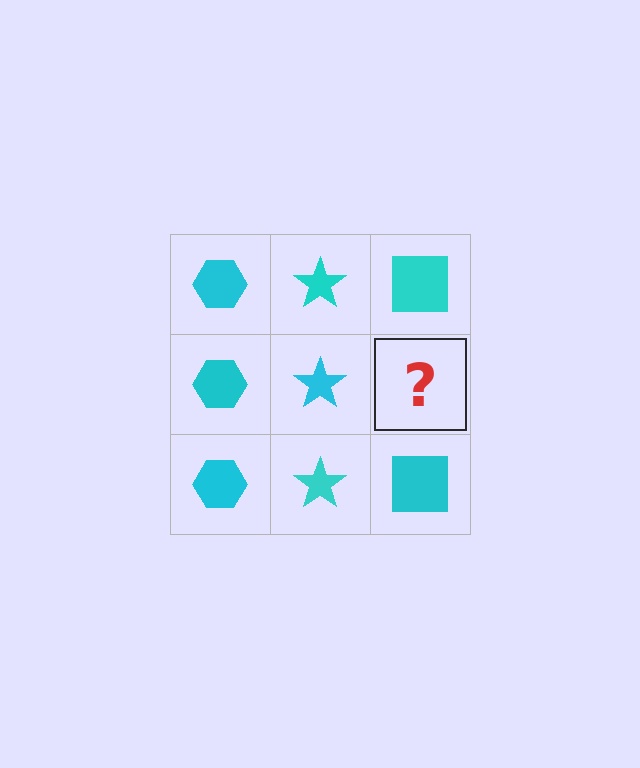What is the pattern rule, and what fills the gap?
The rule is that each column has a consistent shape. The gap should be filled with a cyan square.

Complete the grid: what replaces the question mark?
The question mark should be replaced with a cyan square.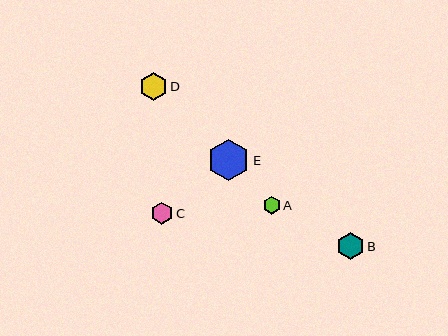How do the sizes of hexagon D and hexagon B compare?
Hexagon D and hexagon B are approximately the same size.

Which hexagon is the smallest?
Hexagon A is the smallest with a size of approximately 18 pixels.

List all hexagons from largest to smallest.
From largest to smallest: E, D, B, C, A.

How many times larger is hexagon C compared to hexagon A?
Hexagon C is approximately 1.3 times the size of hexagon A.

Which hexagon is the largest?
Hexagon E is the largest with a size of approximately 42 pixels.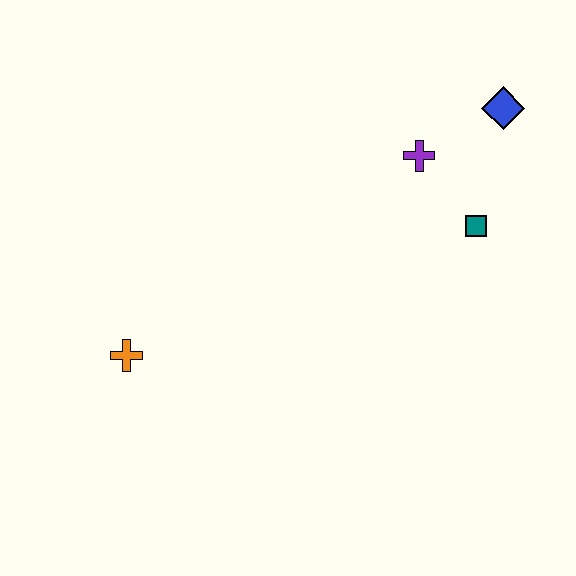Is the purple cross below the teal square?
No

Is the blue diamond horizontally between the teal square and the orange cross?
No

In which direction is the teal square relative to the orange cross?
The teal square is to the right of the orange cross.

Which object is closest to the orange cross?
The purple cross is closest to the orange cross.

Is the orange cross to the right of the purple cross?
No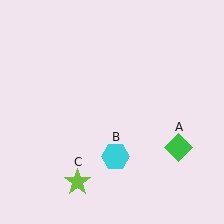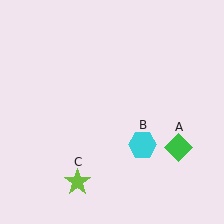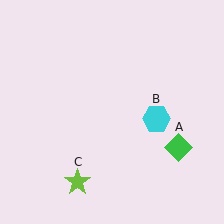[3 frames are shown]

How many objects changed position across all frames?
1 object changed position: cyan hexagon (object B).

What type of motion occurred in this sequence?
The cyan hexagon (object B) rotated counterclockwise around the center of the scene.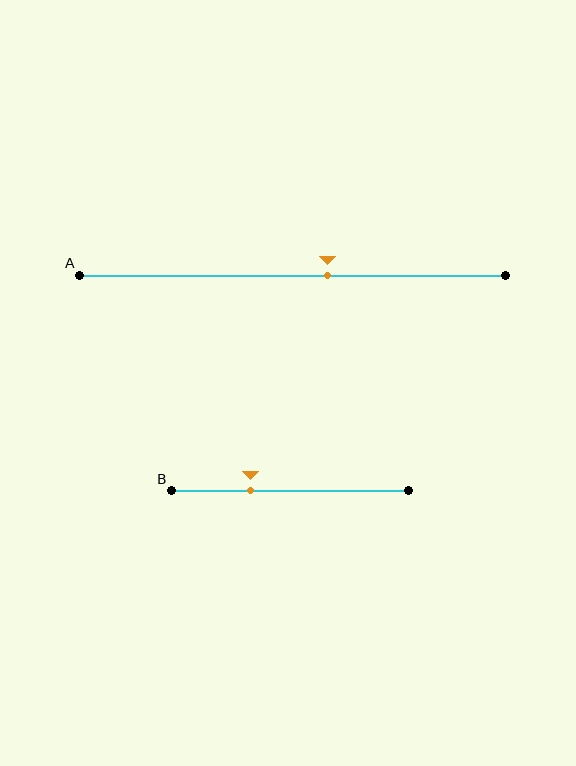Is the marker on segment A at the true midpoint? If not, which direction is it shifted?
No, the marker on segment A is shifted to the right by about 8% of the segment length.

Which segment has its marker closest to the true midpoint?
Segment A has its marker closest to the true midpoint.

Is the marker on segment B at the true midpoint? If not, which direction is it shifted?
No, the marker on segment B is shifted to the left by about 17% of the segment length.